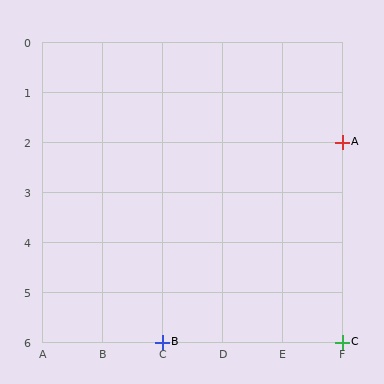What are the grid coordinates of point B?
Point B is at grid coordinates (C, 6).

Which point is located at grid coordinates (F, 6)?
Point C is at (F, 6).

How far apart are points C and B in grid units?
Points C and B are 3 columns apart.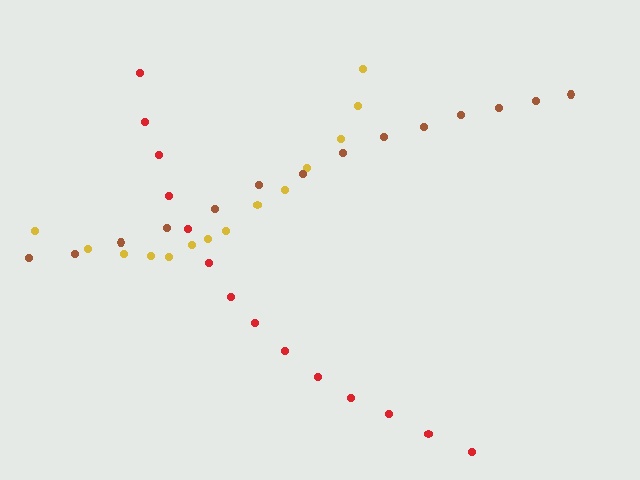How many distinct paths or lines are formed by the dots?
There are 3 distinct paths.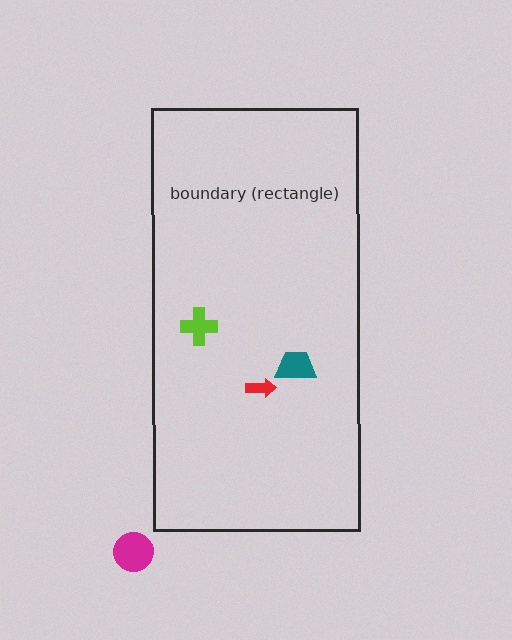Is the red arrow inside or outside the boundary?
Inside.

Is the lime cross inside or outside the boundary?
Inside.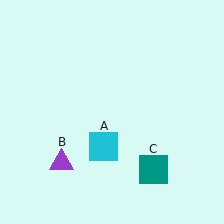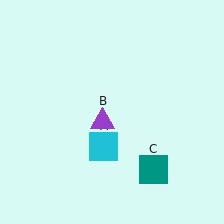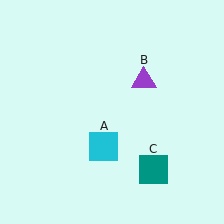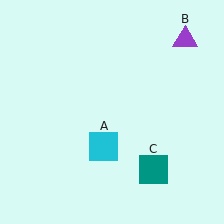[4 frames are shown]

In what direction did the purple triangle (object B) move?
The purple triangle (object B) moved up and to the right.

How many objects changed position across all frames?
1 object changed position: purple triangle (object B).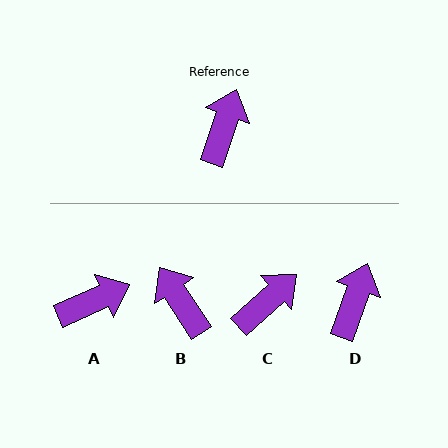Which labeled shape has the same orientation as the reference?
D.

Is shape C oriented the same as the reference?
No, it is off by about 28 degrees.